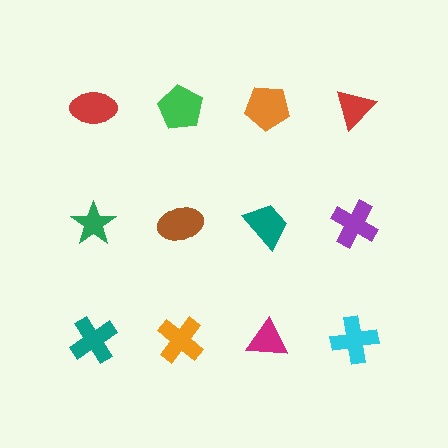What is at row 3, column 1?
A teal cross.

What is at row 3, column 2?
An orange cross.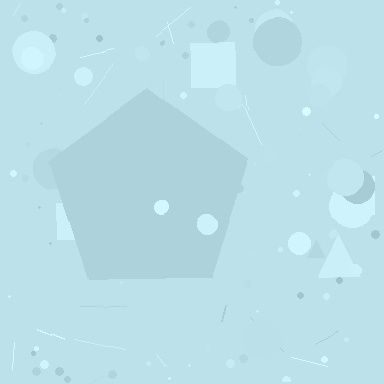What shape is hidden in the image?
A pentagon is hidden in the image.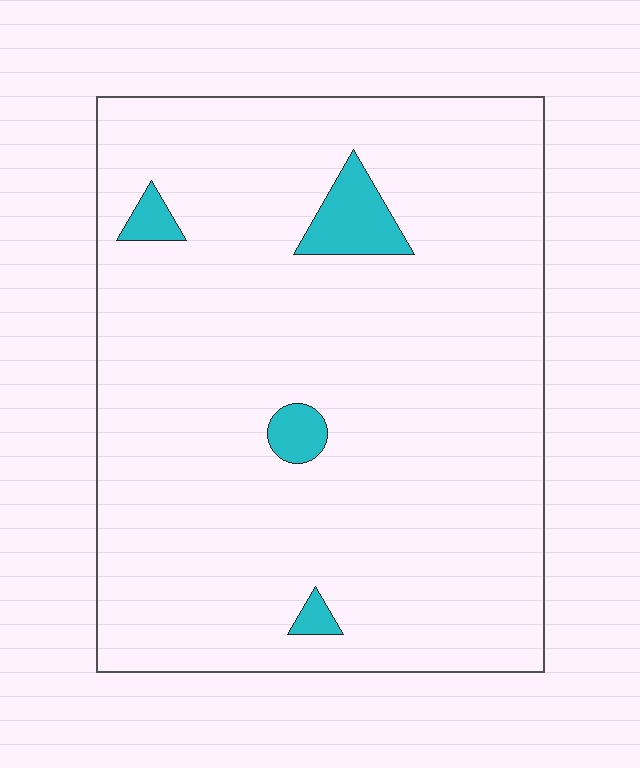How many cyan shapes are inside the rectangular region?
4.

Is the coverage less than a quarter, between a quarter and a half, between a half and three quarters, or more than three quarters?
Less than a quarter.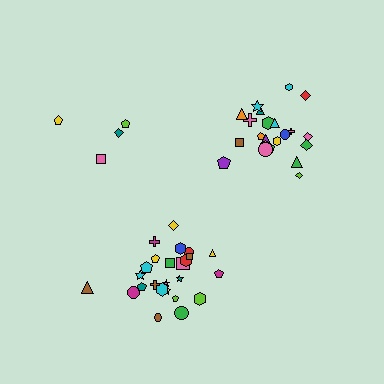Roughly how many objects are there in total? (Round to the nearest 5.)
Roughly 50 objects in total.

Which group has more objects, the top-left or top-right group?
The top-right group.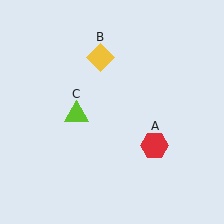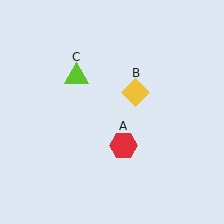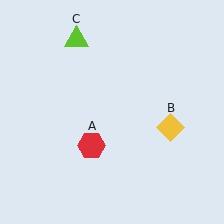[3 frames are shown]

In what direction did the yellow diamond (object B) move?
The yellow diamond (object B) moved down and to the right.